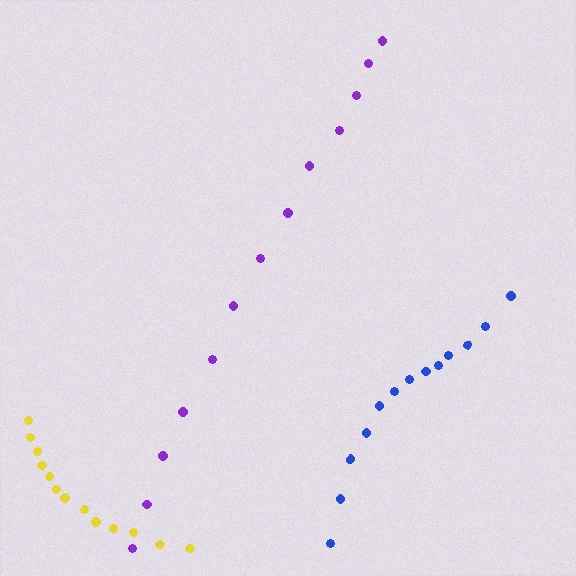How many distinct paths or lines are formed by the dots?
There are 3 distinct paths.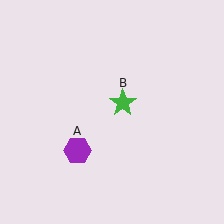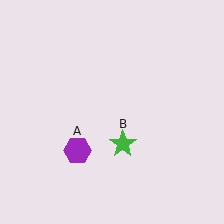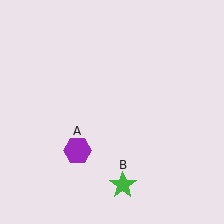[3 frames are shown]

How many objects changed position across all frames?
1 object changed position: green star (object B).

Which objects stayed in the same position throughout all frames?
Purple hexagon (object A) remained stationary.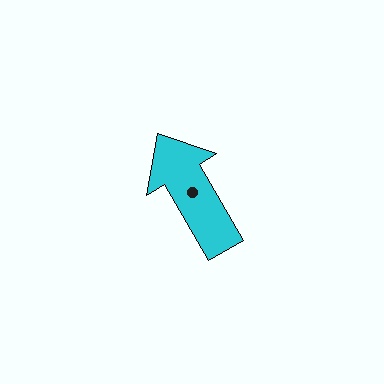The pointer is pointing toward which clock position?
Roughly 11 o'clock.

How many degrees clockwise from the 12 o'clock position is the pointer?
Approximately 330 degrees.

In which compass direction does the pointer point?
Northwest.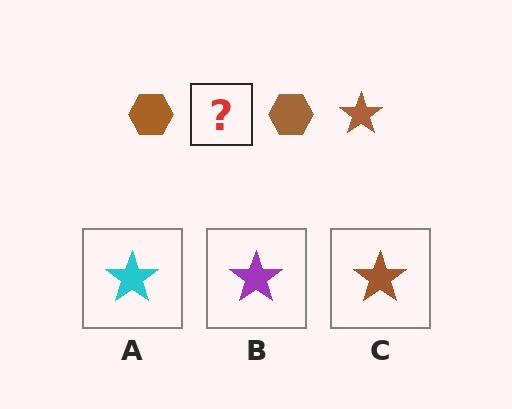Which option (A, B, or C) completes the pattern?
C.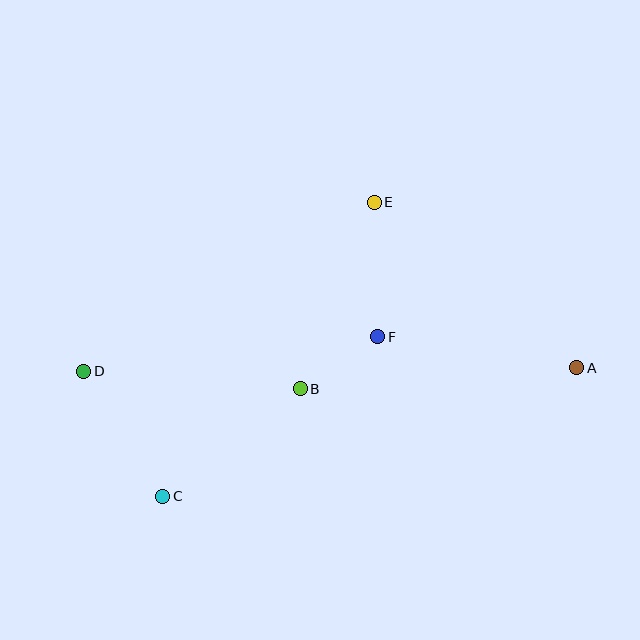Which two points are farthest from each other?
Points A and D are farthest from each other.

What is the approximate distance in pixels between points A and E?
The distance between A and E is approximately 261 pixels.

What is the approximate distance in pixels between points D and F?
The distance between D and F is approximately 296 pixels.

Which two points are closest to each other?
Points B and F are closest to each other.